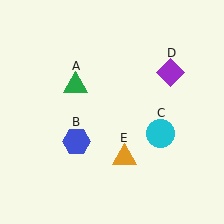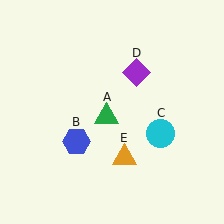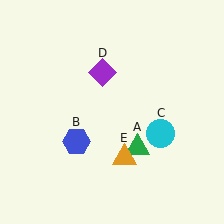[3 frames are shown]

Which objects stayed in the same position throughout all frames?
Blue hexagon (object B) and cyan circle (object C) and orange triangle (object E) remained stationary.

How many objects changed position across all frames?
2 objects changed position: green triangle (object A), purple diamond (object D).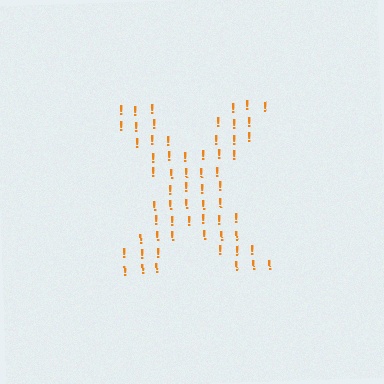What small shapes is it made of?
It is made of small exclamation marks.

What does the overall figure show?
The overall figure shows the letter X.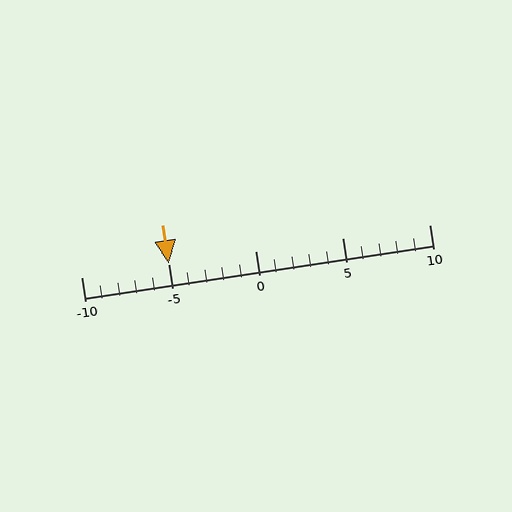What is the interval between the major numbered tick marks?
The major tick marks are spaced 5 units apart.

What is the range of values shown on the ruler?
The ruler shows values from -10 to 10.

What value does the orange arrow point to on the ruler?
The orange arrow points to approximately -5.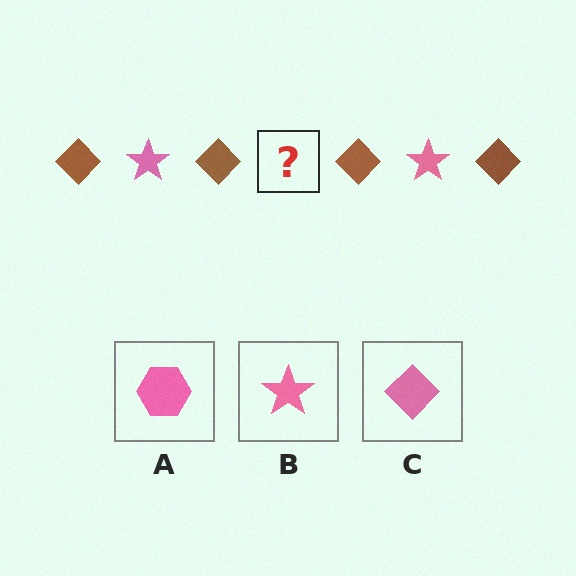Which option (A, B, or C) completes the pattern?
B.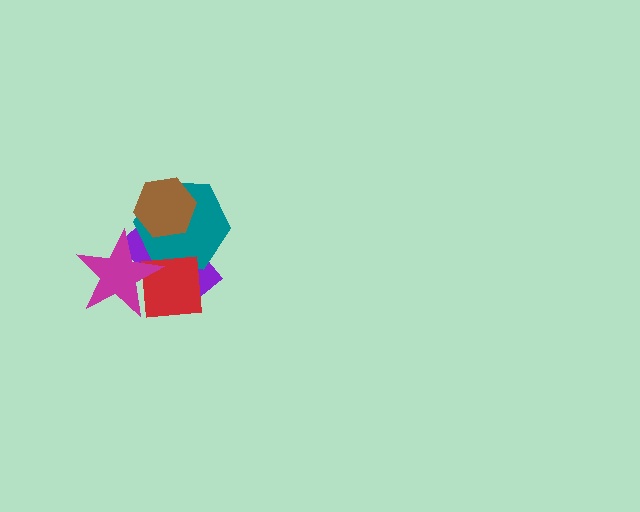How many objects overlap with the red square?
3 objects overlap with the red square.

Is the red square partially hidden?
Yes, it is partially covered by another shape.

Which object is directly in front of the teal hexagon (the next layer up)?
The red square is directly in front of the teal hexagon.